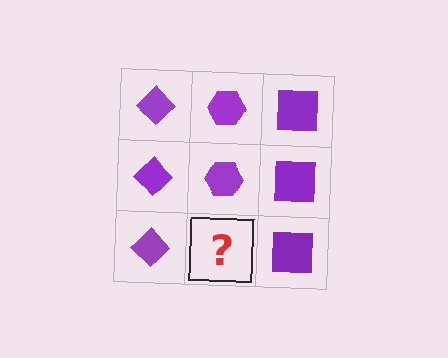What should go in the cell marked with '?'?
The missing cell should contain a purple hexagon.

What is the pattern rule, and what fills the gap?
The rule is that each column has a consistent shape. The gap should be filled with a purple hexagon.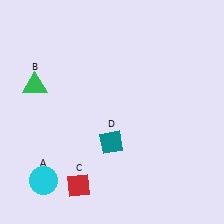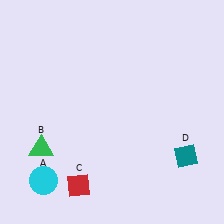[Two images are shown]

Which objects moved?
The objects that moved are: the green triangle (B), the teal diamond (D).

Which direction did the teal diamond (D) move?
The teal diamond (D) moved right.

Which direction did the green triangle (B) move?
The green triangle (B) moved down.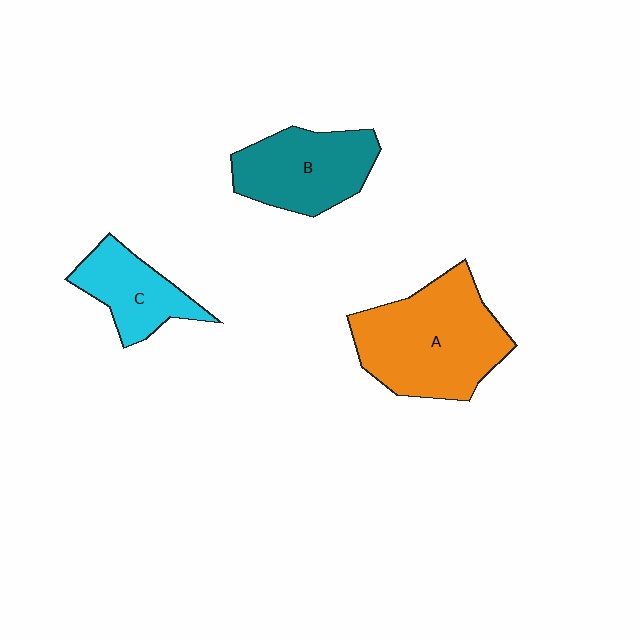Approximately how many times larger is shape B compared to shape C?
Approximately 1.4 times.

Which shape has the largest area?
Shape A (orange).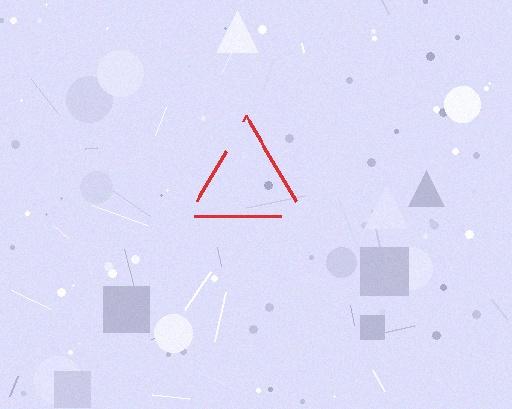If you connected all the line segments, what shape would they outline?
They would outline a triangle.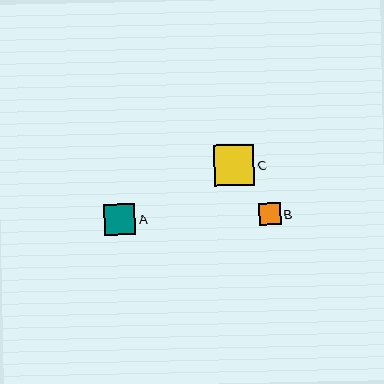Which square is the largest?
Square C is the largest with a size of approximately 40 pixels.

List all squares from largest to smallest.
From largest to smallest: C, A, B.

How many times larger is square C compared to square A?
Square C is approximately 1.3 times the size of square A.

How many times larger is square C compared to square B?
Square C is approximately 1.9 times the size of square B.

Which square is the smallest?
Square B is the smallest with a size of approximately 22 pixels.